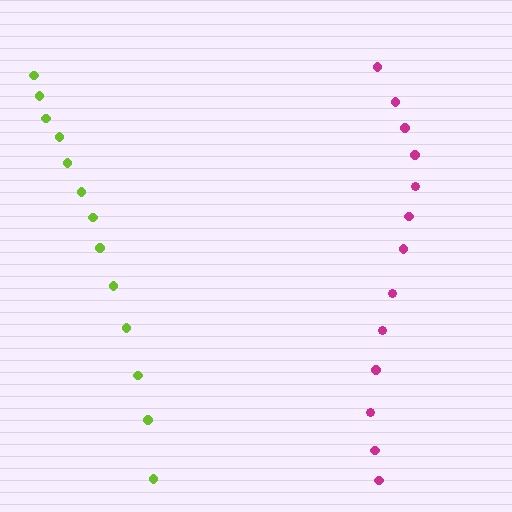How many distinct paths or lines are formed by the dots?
There are 2 distinct paths.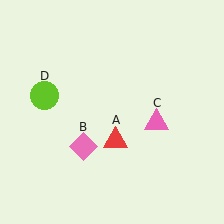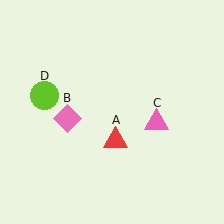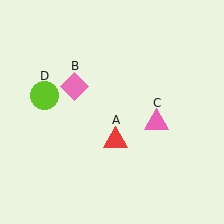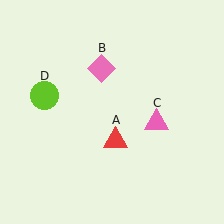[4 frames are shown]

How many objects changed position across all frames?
1 object changed position: pink diamond (object B).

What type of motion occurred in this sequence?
The pink diamond (object B) rotated clockwise around the center of the scene.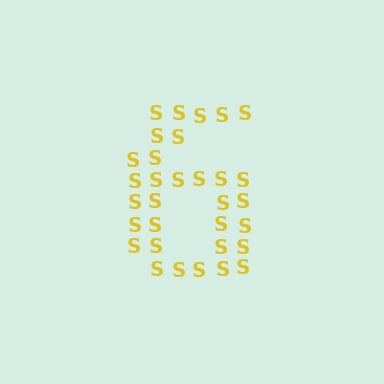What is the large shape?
The large shape is the digit 6.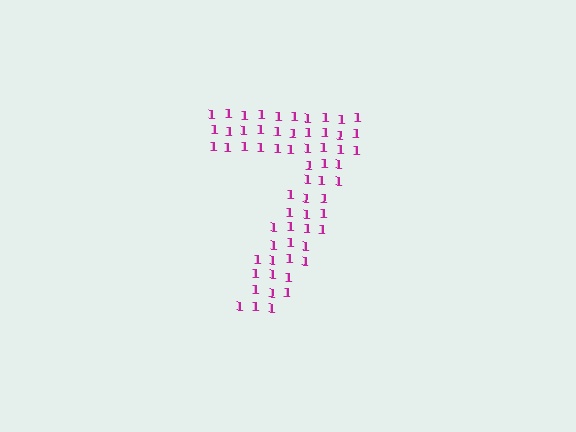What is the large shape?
The large shape is the digit 7.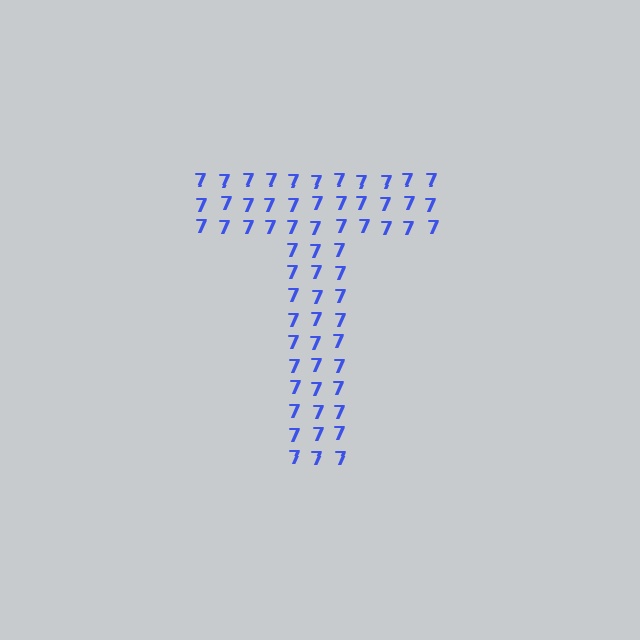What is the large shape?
The large shape is the letter T.